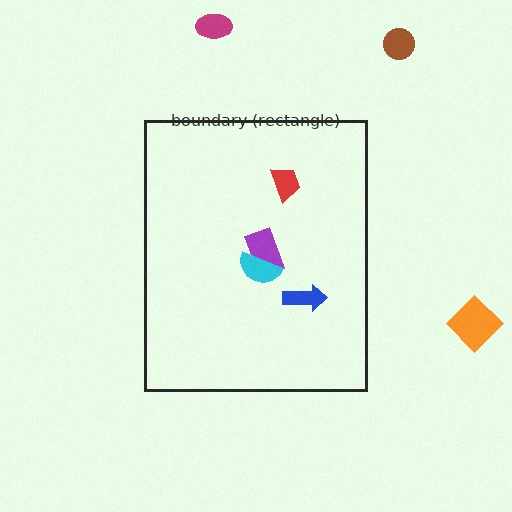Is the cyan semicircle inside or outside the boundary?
Inside.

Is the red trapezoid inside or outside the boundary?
Inside.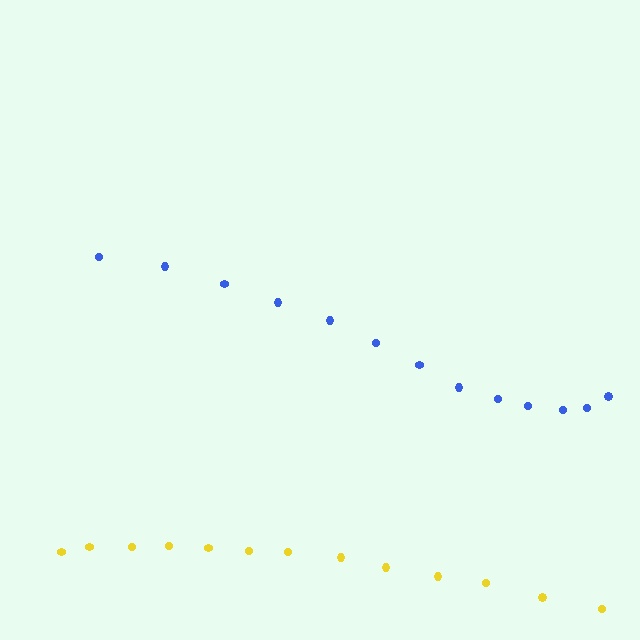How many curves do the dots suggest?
There are 2 distinct paths.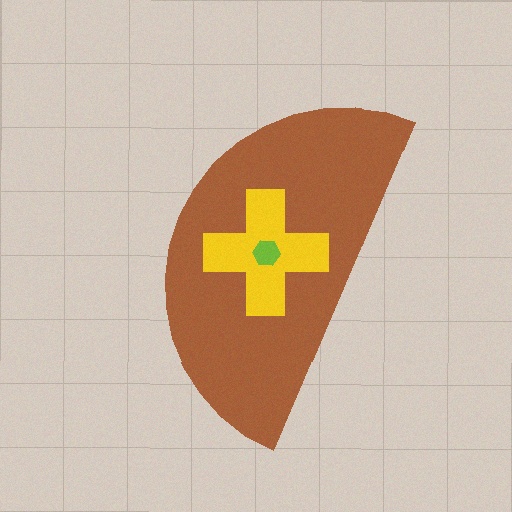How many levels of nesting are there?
3.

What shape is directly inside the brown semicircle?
The yellow cross.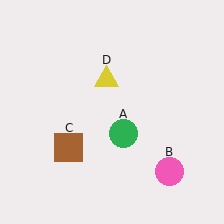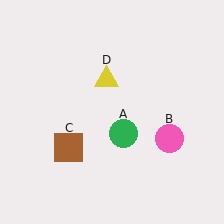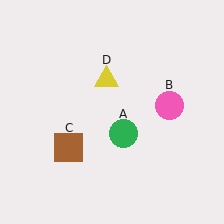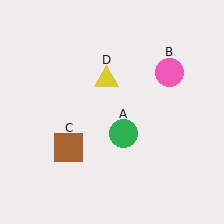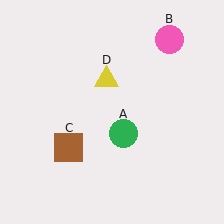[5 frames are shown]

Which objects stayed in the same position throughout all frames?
Green circle (object A) and brown square (object C) and yellow triangle (object D) remained stationary.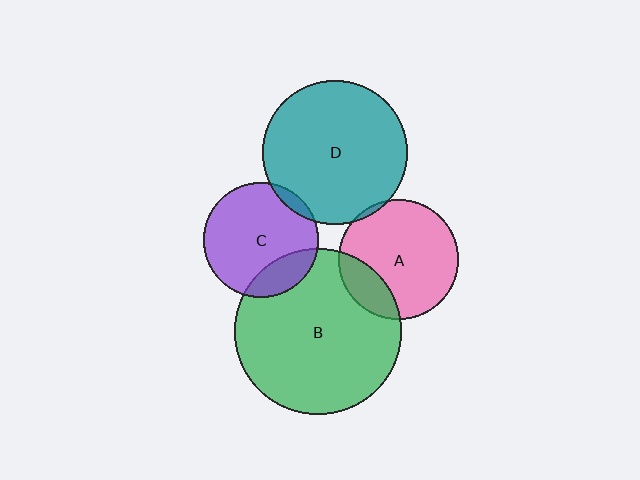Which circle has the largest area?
Circle B (green).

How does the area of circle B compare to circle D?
Approximately 1.3 times.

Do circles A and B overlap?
Yes.